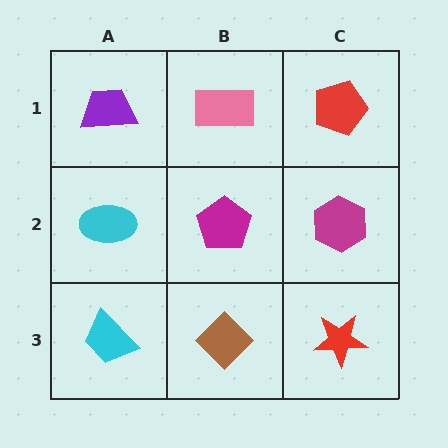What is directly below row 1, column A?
A cyan ellipse.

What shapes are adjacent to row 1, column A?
A cyan ellipse (row 2, column A), a pink rectangle (row 1, column B).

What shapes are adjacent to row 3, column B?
A magenta pentagon (row 2, column B), a cyan trapezoid (row 3, column A), a red star (row 3, column C).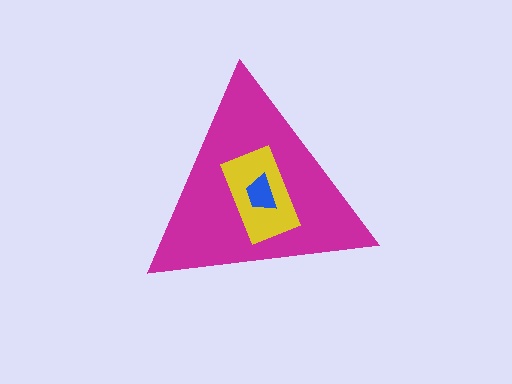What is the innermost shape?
The blue trapezoid.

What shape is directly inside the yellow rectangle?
The blue trapezoid.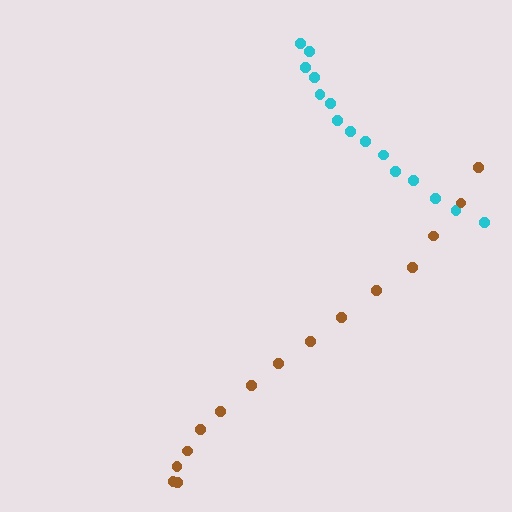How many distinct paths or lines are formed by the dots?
There are 2 distinct paths.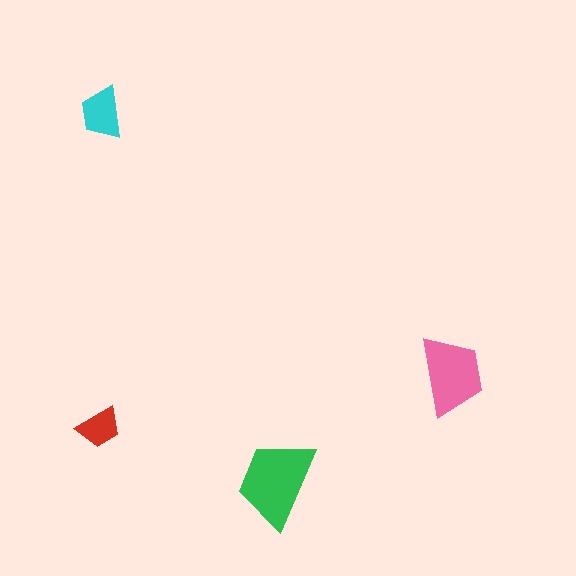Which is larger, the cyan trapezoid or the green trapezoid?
The green one.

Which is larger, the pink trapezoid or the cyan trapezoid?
The pink one.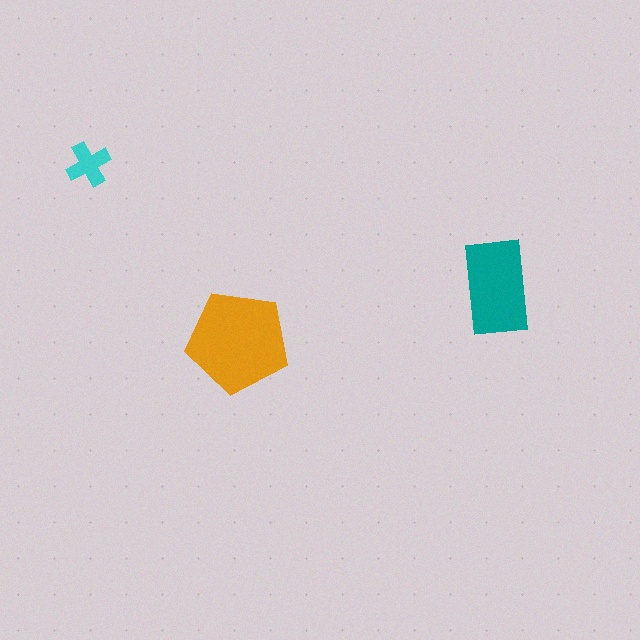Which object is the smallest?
The cyan cross.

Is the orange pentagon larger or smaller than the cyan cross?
Larger.